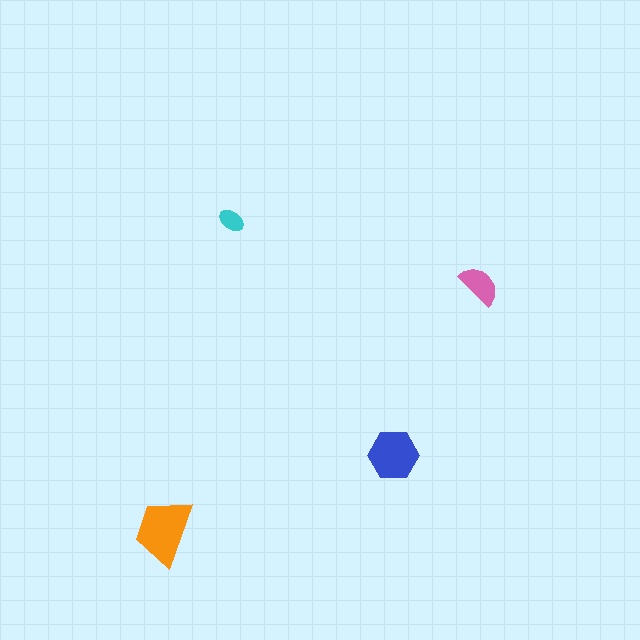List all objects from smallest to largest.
The cyan ellipse, the pink semicircle, the blue hexagon, the orange trapezoid.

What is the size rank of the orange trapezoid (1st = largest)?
1st.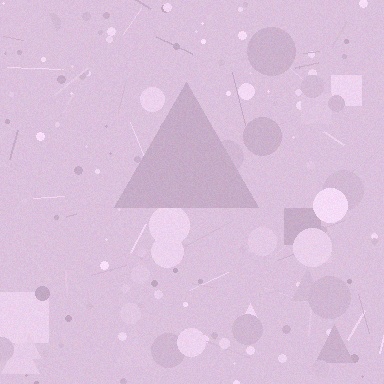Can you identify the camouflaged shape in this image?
The camouflaged shape is a triangle.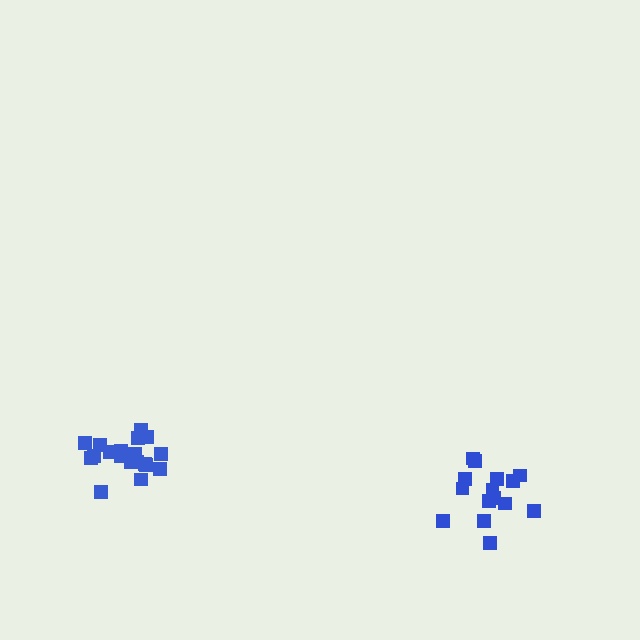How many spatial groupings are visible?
There are 2 spatial groupings.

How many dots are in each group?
Group 1: 16 dots, Group 2: 21 dots (37 total).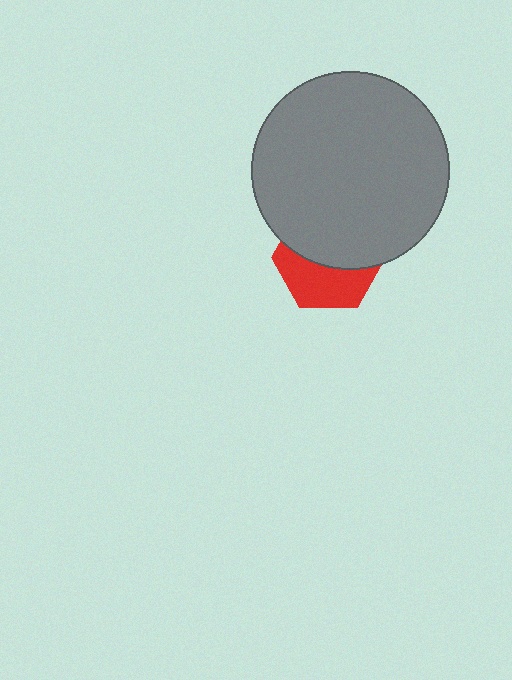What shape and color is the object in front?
The object in front is a gray circle.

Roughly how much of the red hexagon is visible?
A small part of it is visible (roughly 44%).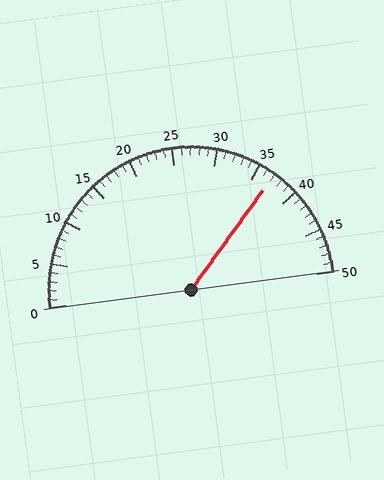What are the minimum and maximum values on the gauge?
The gauge ranges from 0 to 50.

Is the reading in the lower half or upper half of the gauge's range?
The reading is in the upper half of the range (0 to 50).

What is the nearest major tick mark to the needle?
The nearest major tick mark is 35.